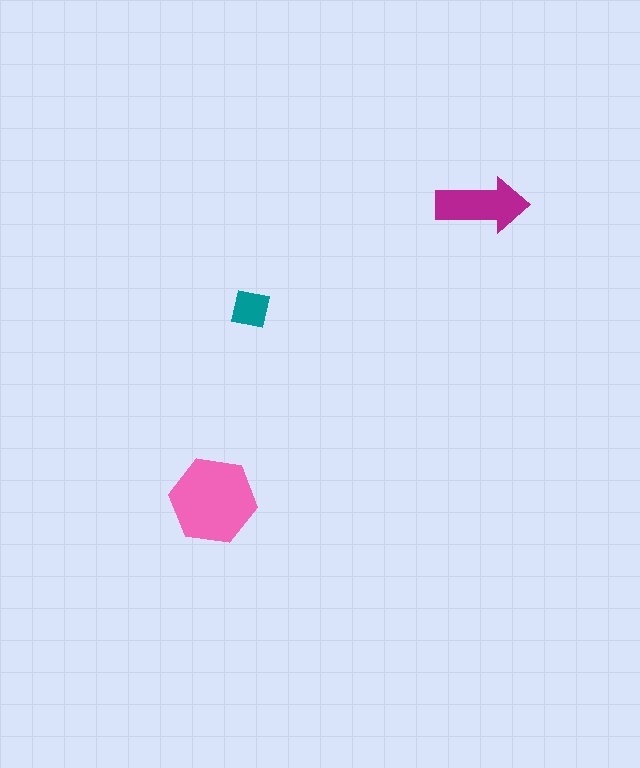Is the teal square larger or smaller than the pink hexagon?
Smaller.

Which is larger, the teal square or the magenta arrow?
The magenta arrow.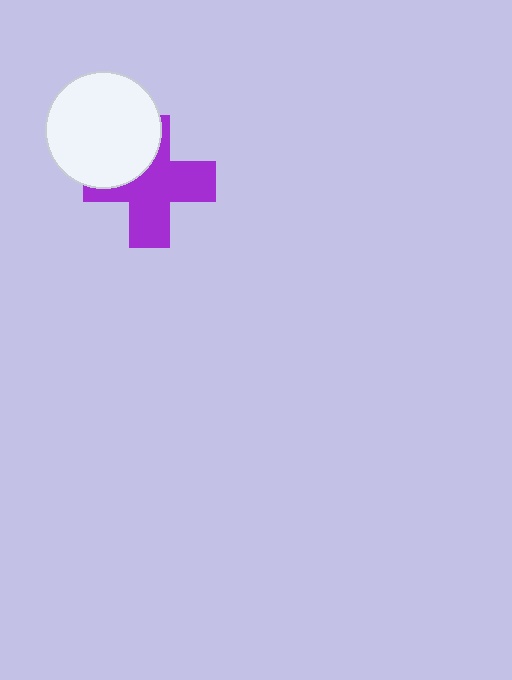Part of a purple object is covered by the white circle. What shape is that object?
It is a cross.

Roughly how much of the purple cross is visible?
Most of it is visible (roughly 68%).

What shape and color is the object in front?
The object in front is a white circle.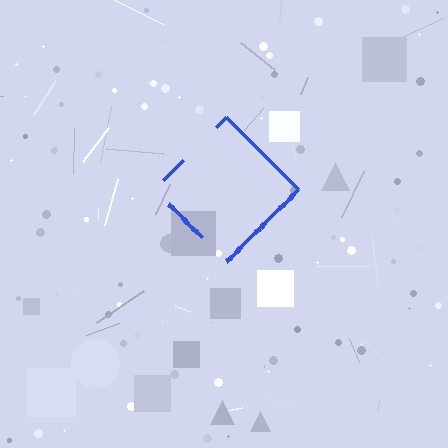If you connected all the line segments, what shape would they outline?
They would outline a diamond.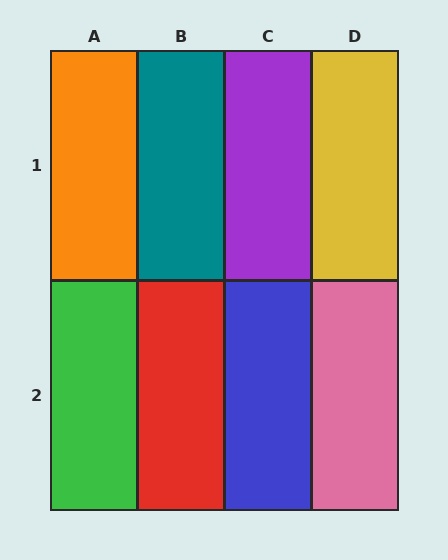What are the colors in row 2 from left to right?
Green, red, blue, pink.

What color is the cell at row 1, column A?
Orange.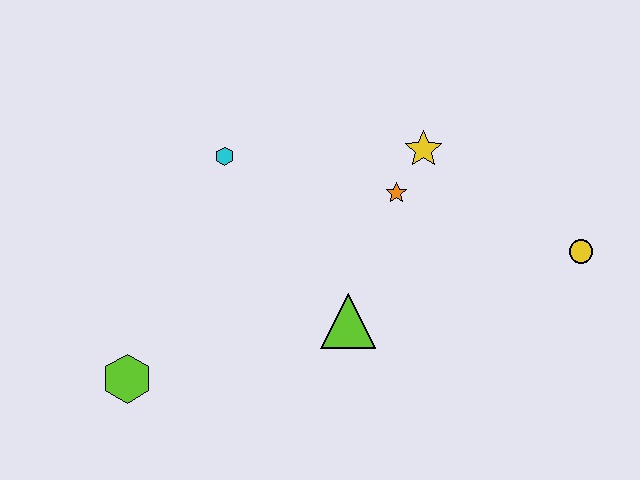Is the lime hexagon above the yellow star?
No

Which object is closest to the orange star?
The yellow star is closest to the orange star.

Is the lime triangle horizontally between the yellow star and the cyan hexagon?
Yes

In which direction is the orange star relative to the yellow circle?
The orange star is to the left of the yellow circle.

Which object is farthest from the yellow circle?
The lime hexagon is farthest from the yellow circle.